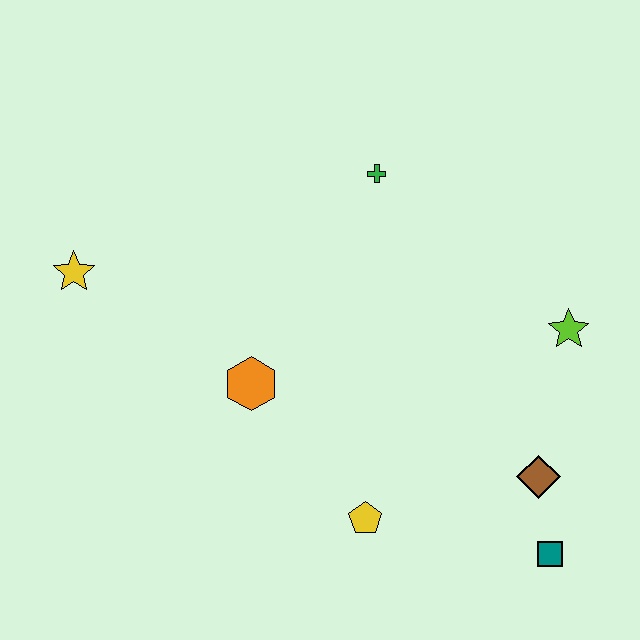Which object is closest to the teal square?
The brown diamond is closest to the teal square.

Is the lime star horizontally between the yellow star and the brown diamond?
No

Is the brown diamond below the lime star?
Yes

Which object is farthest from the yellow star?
The teal square is farthest from the yellow star.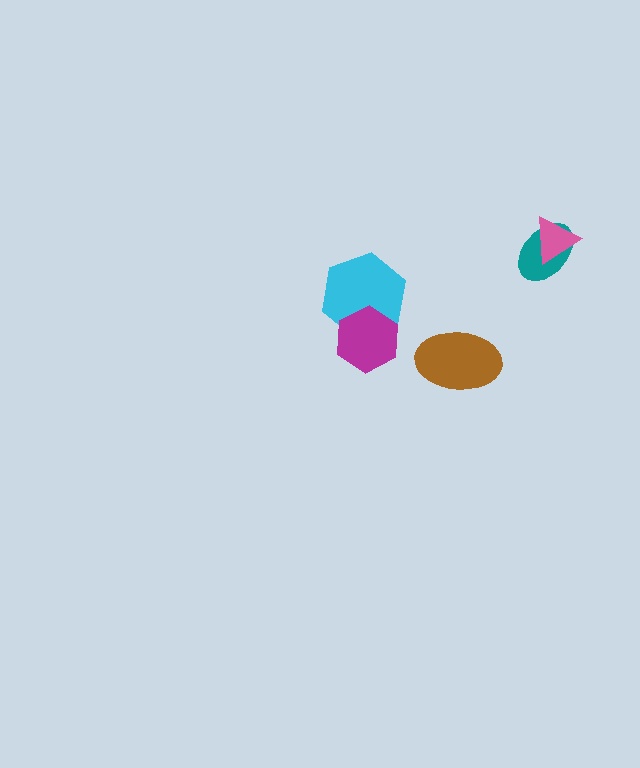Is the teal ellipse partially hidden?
Yes, it is partially covered by another shape.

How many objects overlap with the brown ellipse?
0 objects overlap with the brown ellipse.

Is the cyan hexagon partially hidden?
Yes, it is partially covered by another shape.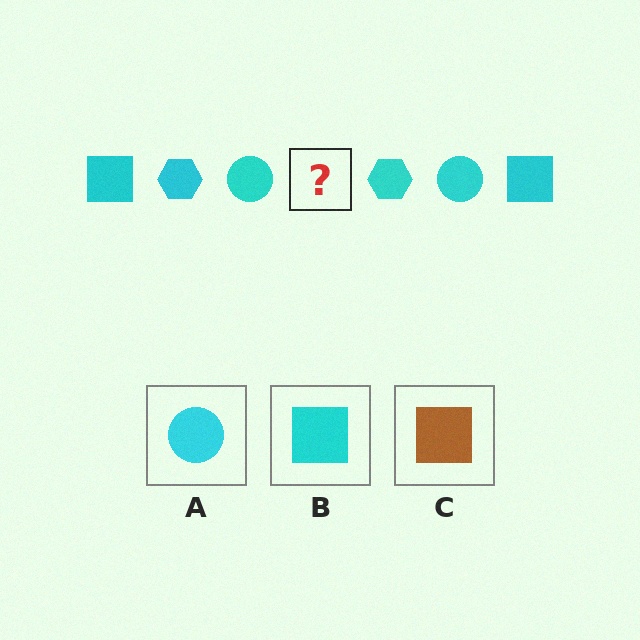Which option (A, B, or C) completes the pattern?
B.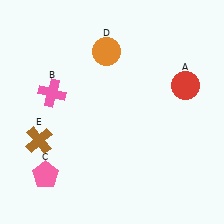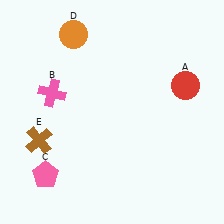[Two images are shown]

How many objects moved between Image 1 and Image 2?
1 object moved between the two images.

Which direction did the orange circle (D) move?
The orange circle (D) moved left.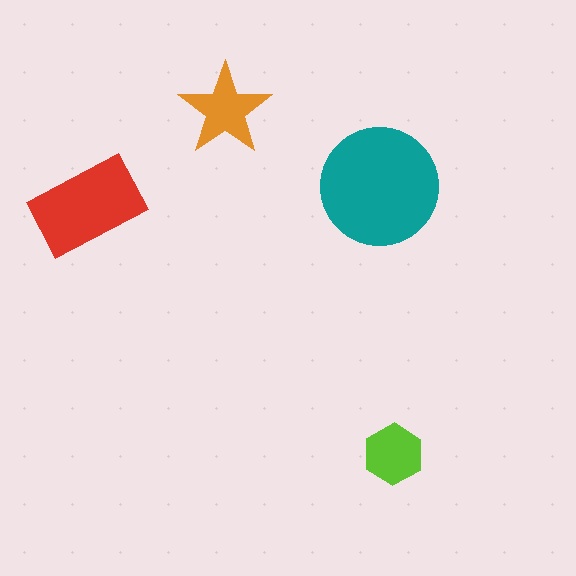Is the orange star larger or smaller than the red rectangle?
Smaller.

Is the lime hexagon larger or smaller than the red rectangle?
Smaller.